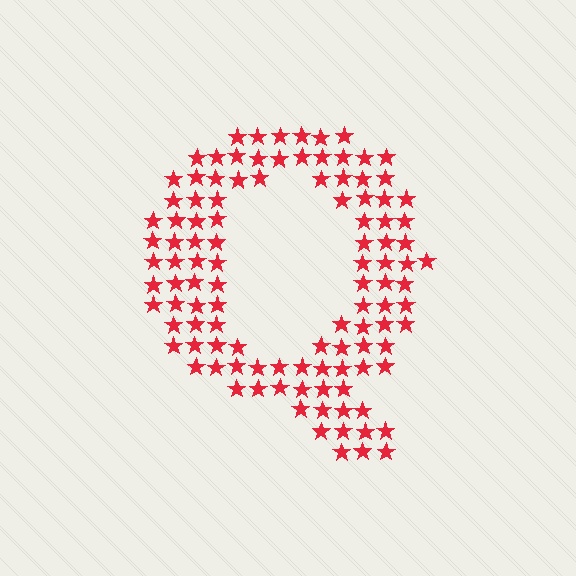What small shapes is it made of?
It is made of small stars.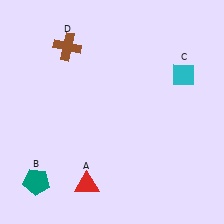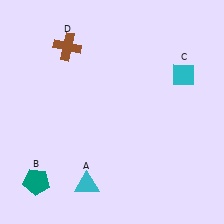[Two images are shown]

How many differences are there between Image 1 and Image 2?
There is 1 difference between the two images.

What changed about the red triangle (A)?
In Image 1, A is red. In Image 2, it changed to cyan.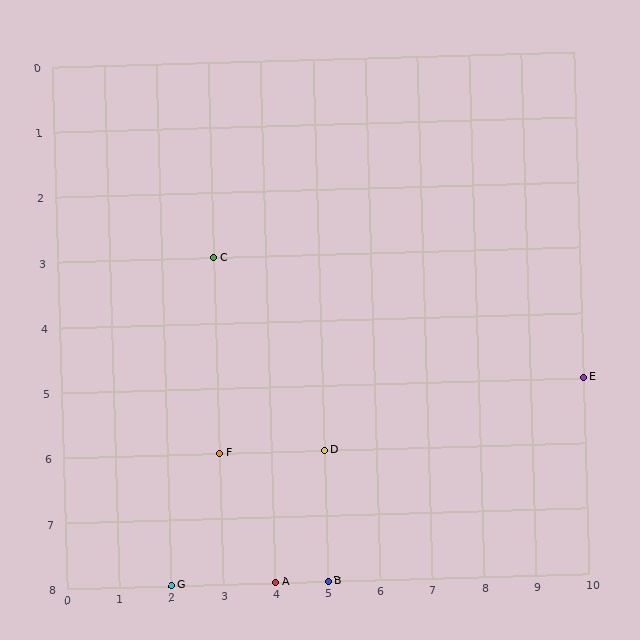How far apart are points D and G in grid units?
Points D and G are 3 columns and 2 rows apart (about 3.6 grid units diagonally).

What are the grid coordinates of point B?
Point B is at grid coordinates (5, 8).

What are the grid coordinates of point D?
Point D is at grid coordinates (5, 6).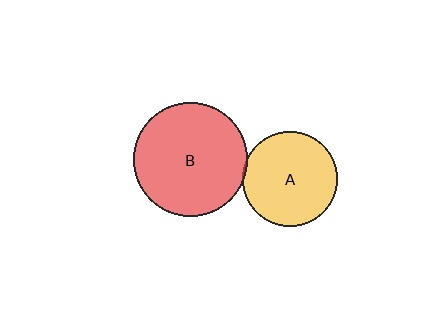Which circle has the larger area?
Circle B (red).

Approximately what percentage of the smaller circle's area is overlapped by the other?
Approximately 5%.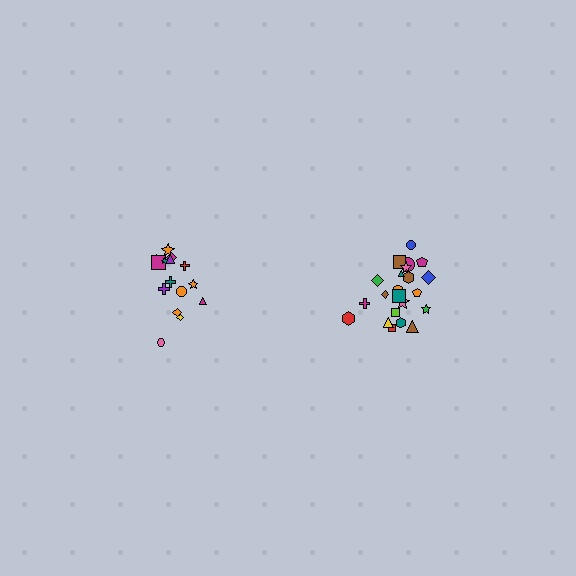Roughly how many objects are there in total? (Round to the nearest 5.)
Roughly 35 objects in total.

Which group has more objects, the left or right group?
The right group.